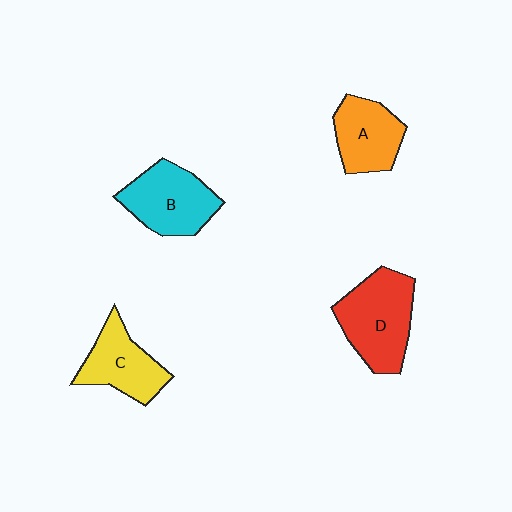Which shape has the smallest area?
Shape A (orange).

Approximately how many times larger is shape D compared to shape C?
Approximately 1.3 times.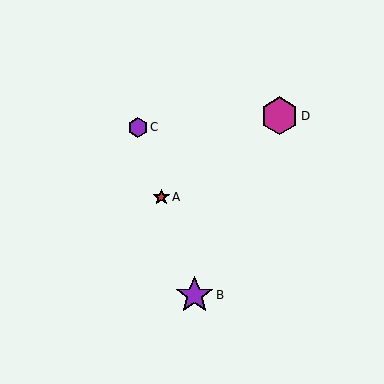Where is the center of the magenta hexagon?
The center of the magenta hexagon is at (279, 116).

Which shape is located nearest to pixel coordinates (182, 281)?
The purple star (labeled B) at (195, 295) is nearest to that location.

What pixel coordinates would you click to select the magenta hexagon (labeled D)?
Click at (279, 116) to select the magenta hexagon D.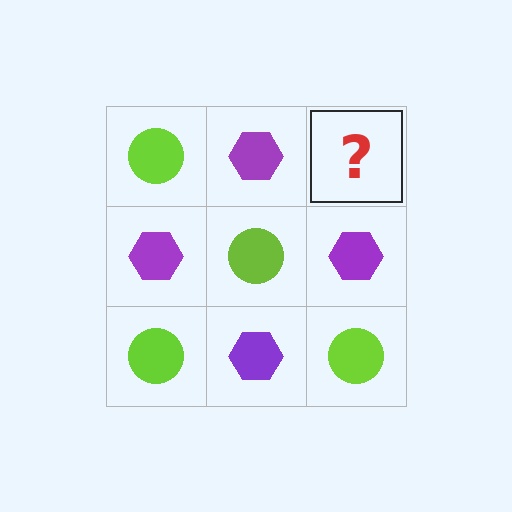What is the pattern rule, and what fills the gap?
The rule is that it alternates lime circle and purple hexagon in a checkerboard pattern. The gap should be filled with a lime circle.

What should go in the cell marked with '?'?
The missing cell should contain a lime circle.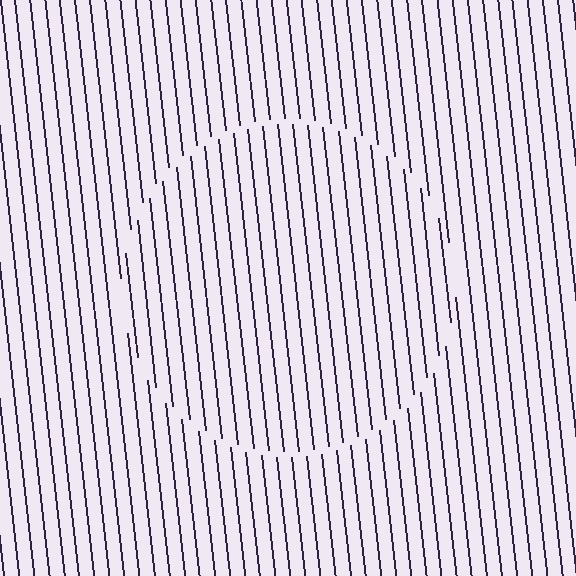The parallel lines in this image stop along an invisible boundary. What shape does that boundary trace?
An illusory circle. The interior of the shape contains the same grating, shifted by half a period — the contour is defined by the phase discontinuity where line-ends from the inner and outer gratings abut.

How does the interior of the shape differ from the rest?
The interior of the shape contains the same grating, shifted by half a period — the contour is defined by the phase discontinuity where line-ends from the inner and outer gratings abut.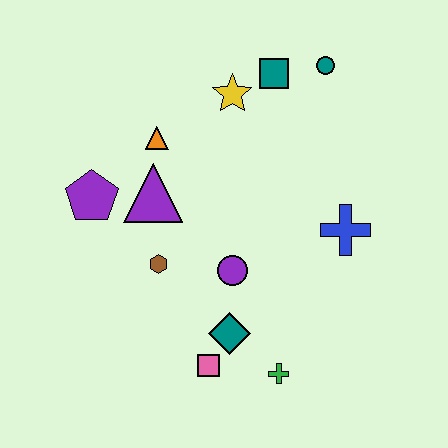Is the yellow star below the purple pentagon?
No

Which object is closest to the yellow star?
The teal square is closest to the yellow star.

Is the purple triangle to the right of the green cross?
No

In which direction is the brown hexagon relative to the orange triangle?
The brown hexagon is below the orange triangle.